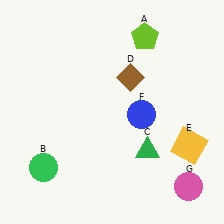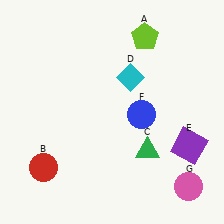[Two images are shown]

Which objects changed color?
B changed from green to red. D changed from brown to cyan. E changed from yellow to purple.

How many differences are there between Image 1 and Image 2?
There are 3 differences between the two images.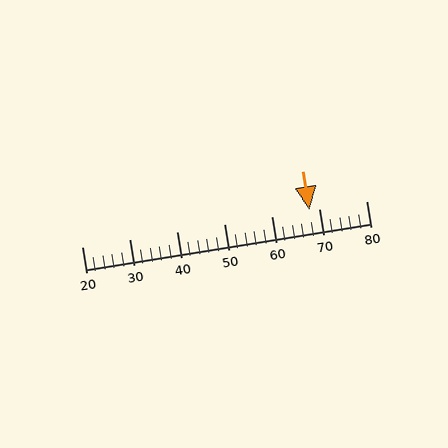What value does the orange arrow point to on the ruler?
The orange arrow points to approximately 68.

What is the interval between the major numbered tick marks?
The major tick marks are spaced 10 units apart.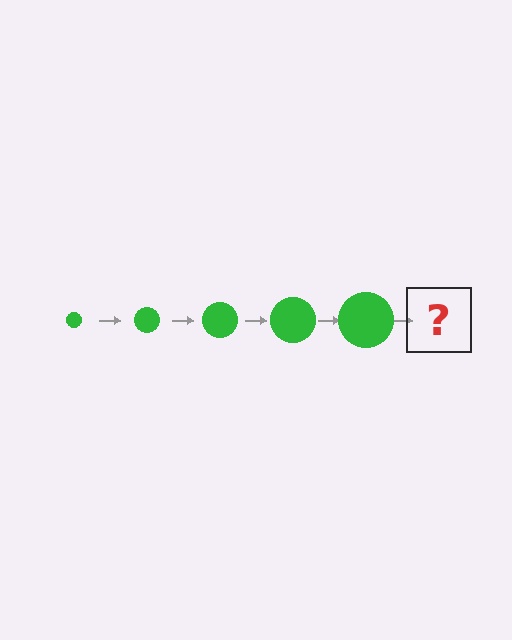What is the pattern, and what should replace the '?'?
The pattern is that the circle gets progressively larger each step. The '?' should be a green circle, larger than the previous one.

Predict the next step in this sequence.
The next step is a green circle, larger than the previous one.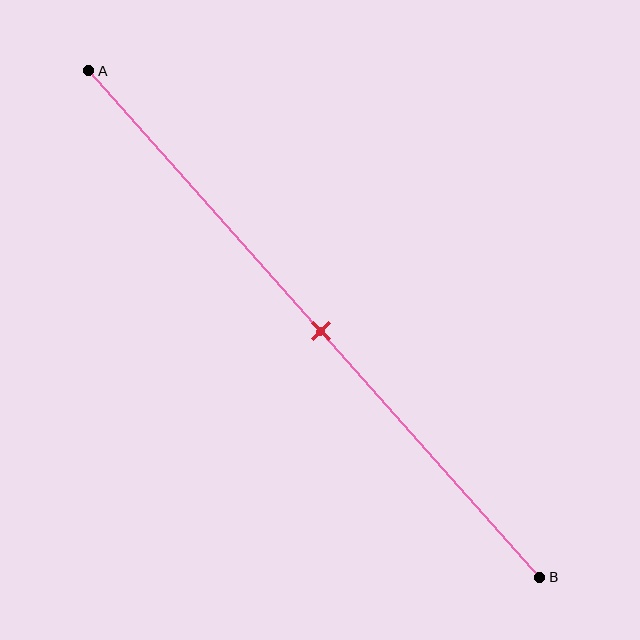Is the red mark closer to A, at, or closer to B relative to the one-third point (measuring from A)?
The red mark is closer to point B than the one-third point of segment AB.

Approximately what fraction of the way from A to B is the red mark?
The red mark is approximately 50% of the way from A to B.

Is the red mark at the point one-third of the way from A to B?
No, the mark is at about 50% from A, not at the 33% one-third point.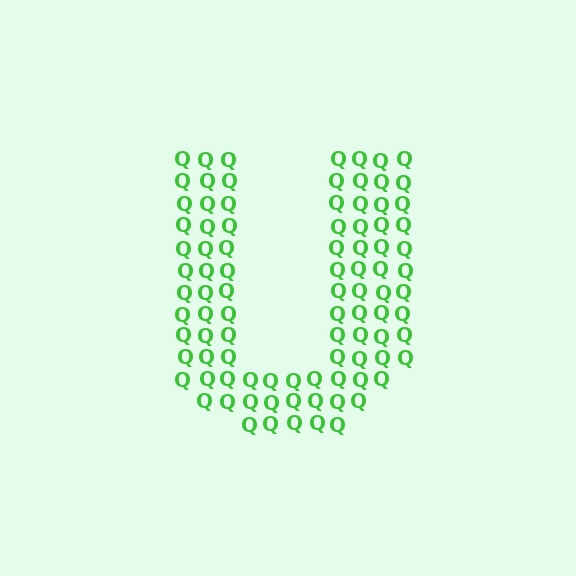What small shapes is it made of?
It is made of small letter Q's.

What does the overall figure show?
The overall figure shows the letter U.